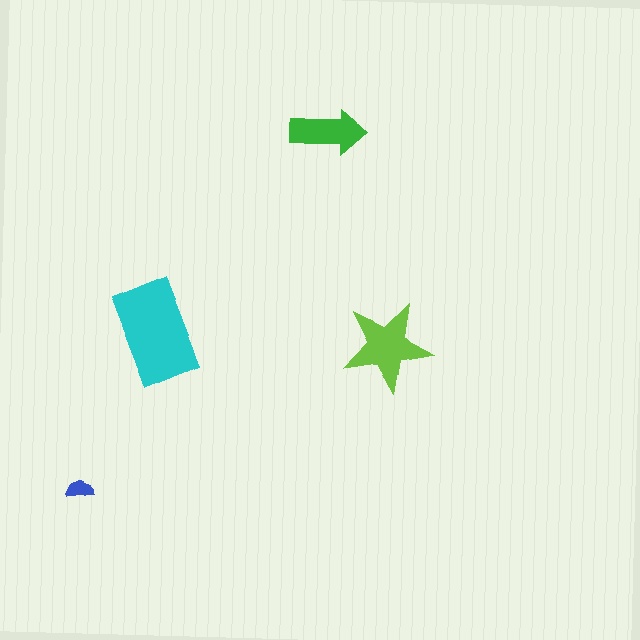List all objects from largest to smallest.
The cyan rectangle, the lime star, the green arrow, the blue semicircle.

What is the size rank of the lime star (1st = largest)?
2nd.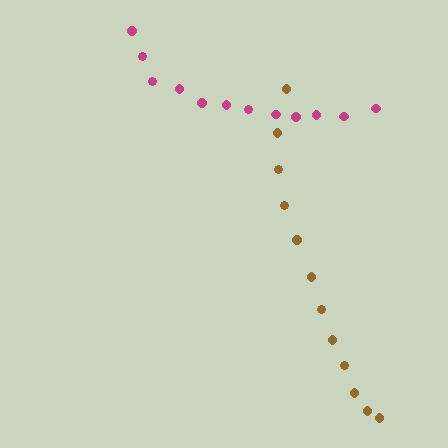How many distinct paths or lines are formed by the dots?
There are 2 distinct paths.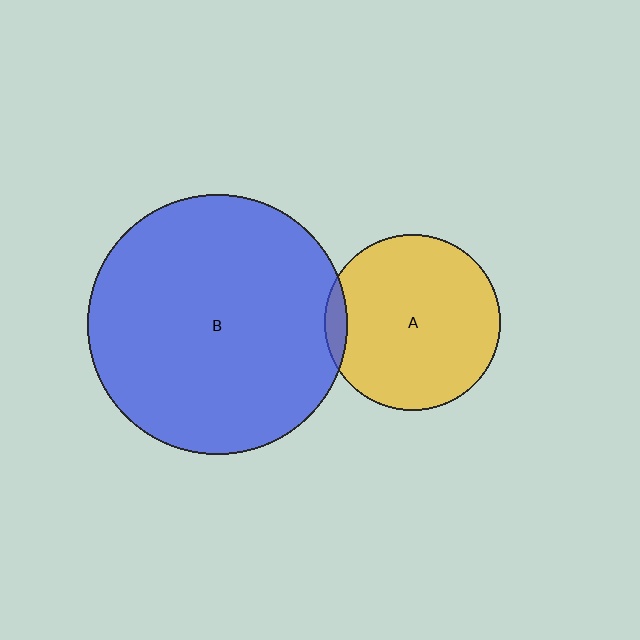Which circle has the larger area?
Circle B (blue).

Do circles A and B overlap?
Yes.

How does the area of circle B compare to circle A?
Approximately 2.2 times.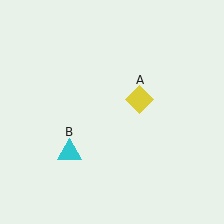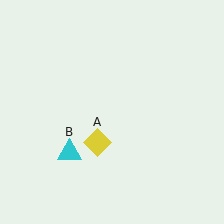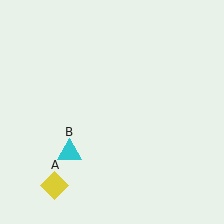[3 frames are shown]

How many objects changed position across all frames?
1 object changed position: yellow diamond (object A).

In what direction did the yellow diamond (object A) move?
The yellow diamond (object A) moved down and to the left.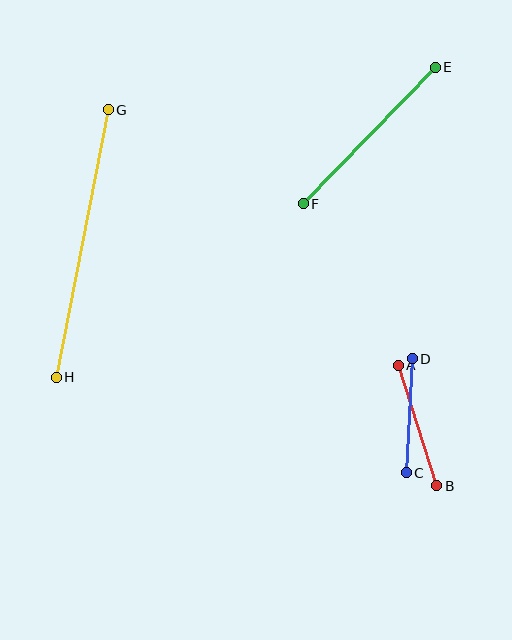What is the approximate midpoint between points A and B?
The midpoint is at approximately (417, 426) pixels.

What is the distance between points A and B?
The distance is approximately 127 pixels.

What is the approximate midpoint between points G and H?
The midpoint is at approximately (82, 243) pixels.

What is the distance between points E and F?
The distance is approximately 190 pixels.